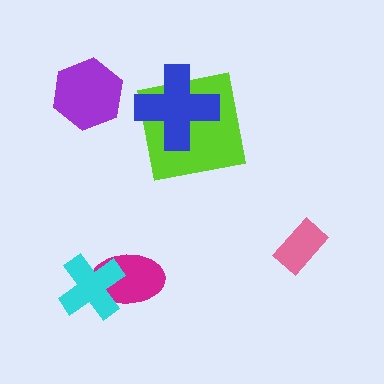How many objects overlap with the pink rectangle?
0 objects overlap with the pink rectangle.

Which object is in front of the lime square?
The blue cross is in front of the lime square.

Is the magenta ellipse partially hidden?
Yes, it is partially covered by another shape.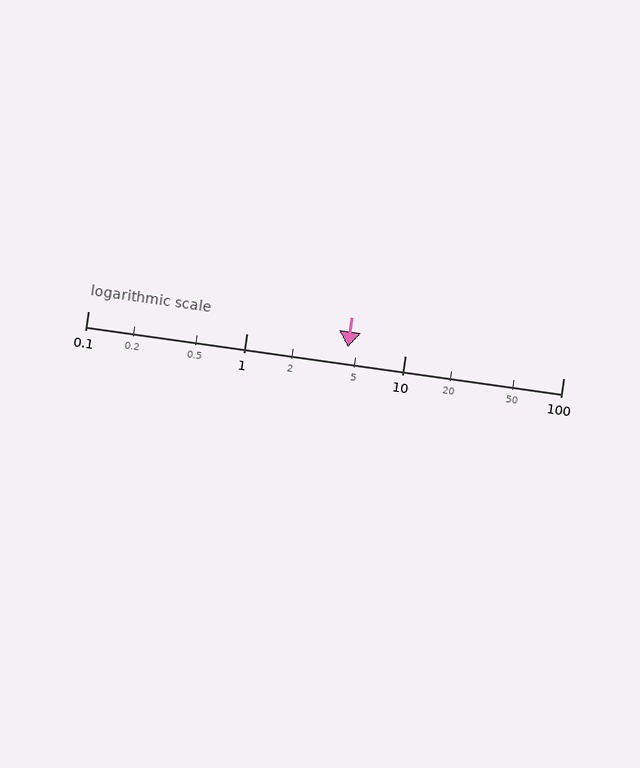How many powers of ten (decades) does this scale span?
The scale spans 3 decades, from 0.1 to 100.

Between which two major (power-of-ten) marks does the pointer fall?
The pointer is between 1 and 10.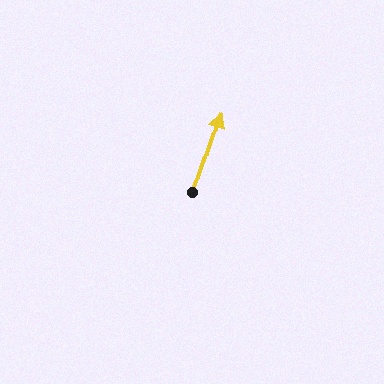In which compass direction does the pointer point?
North.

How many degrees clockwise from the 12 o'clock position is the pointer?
Approximately 18 degrees.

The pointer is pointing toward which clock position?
Roughly 1 o'clock.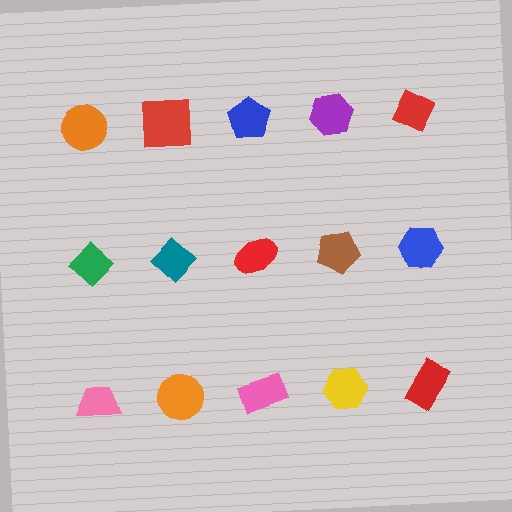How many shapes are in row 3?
5 shapes.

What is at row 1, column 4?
A purple hexagon.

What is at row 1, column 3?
A blue pentagon.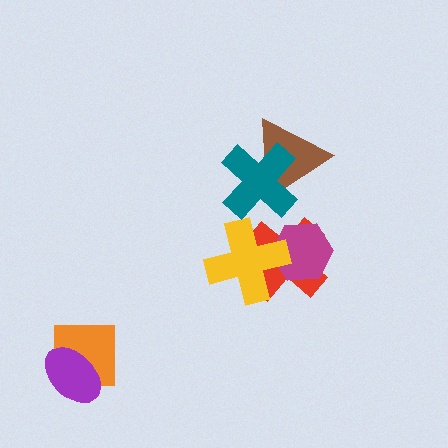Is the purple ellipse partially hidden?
No, no other shape covers it.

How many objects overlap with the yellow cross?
2 objects overlap with the yellow cross.